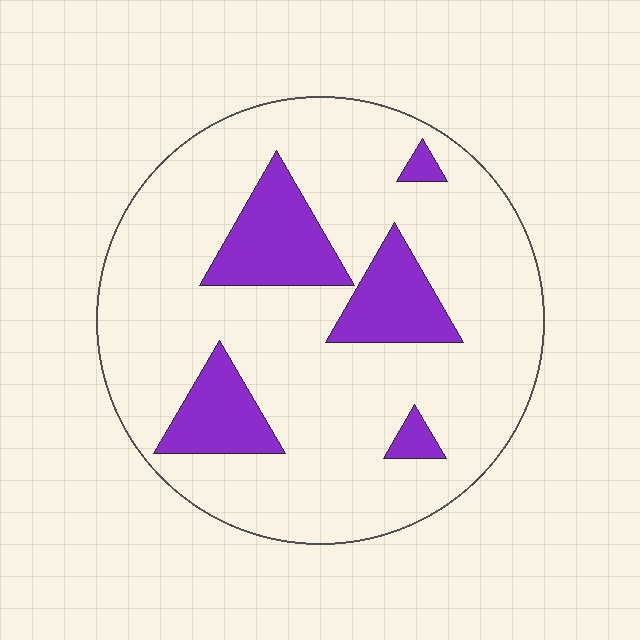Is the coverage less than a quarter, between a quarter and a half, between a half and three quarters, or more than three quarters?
Less than a quarter.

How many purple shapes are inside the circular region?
5.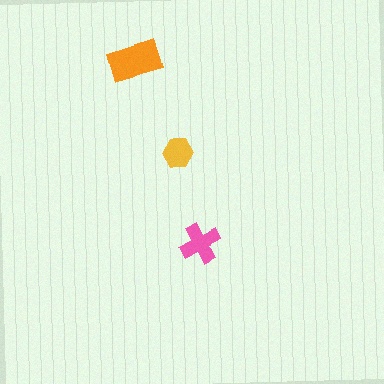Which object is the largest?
The orange rectangle.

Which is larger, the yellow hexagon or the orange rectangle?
The orange rectangle.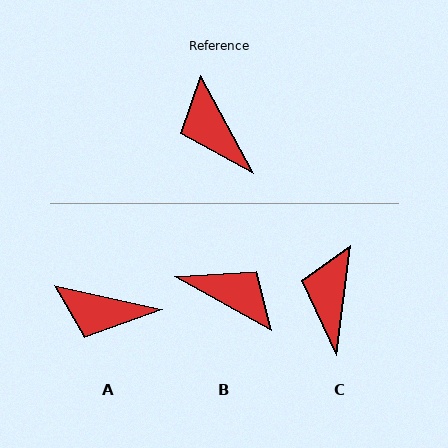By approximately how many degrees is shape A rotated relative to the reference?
Approximately 49 degrees counter-clockwise.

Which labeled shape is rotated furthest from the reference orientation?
B, about 147 degrees away.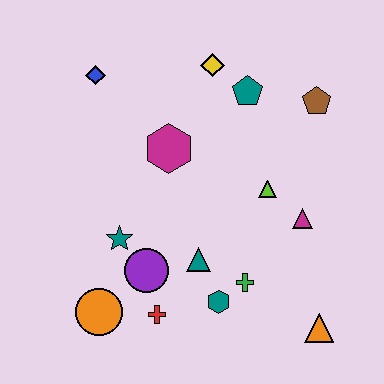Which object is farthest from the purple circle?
The brown pentagon is farthest from the purple circle.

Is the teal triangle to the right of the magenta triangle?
No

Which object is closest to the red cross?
The purple circle is closest to the red cross.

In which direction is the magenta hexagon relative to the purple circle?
The magenta hexagon is above the purple circle.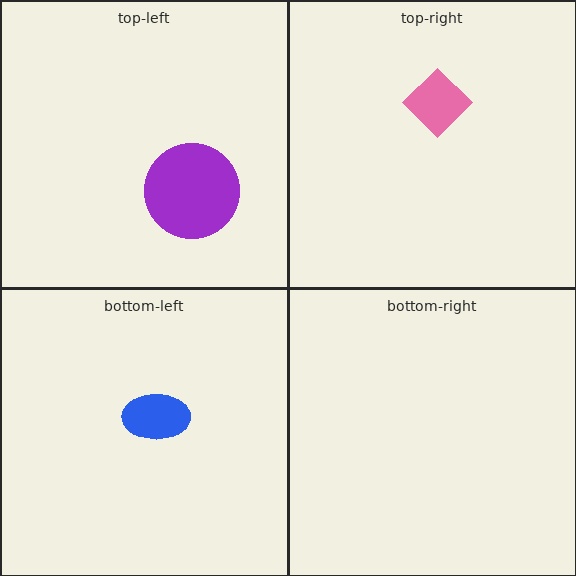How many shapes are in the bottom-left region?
1.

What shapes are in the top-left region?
The purple circle.